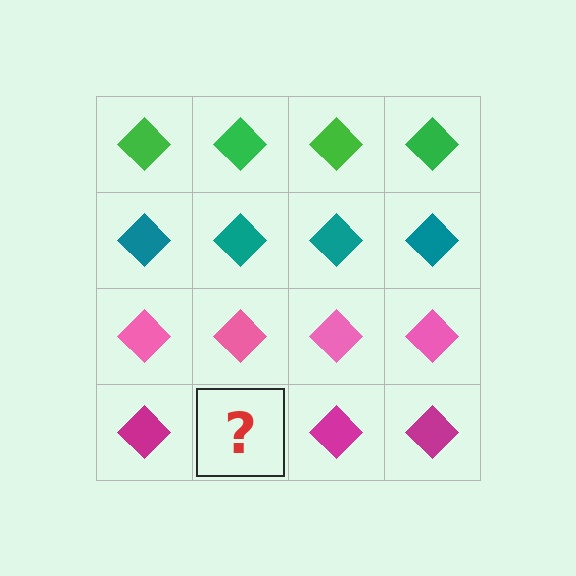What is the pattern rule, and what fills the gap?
The rule is that each row has a consistent color. The gap should be filled with a magenta diamond.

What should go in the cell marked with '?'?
The missing cell should contain a magenta diamond.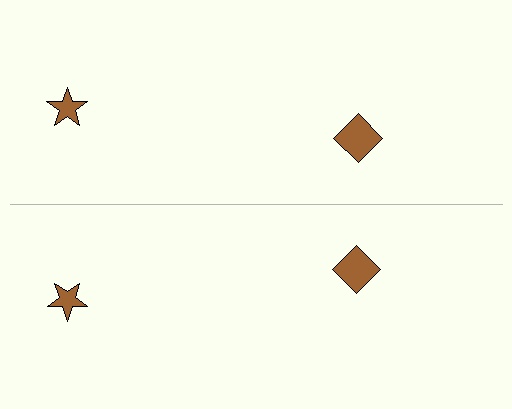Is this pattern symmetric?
Yes, this pattern has bilateral (reflection) symmetry.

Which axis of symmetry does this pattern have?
The pattern has a horizontal axis of symmetry running through the center of the image.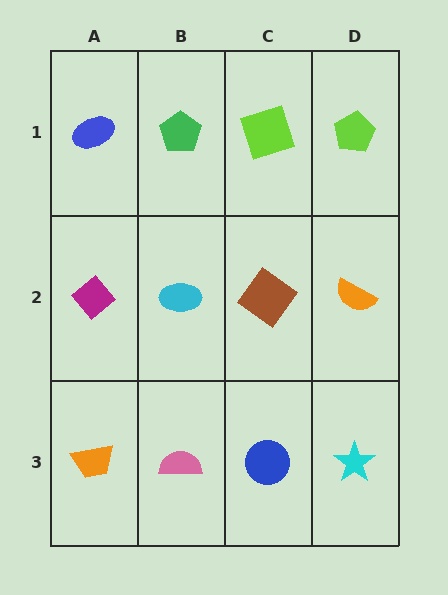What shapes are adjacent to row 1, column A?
A magenta diamond (row 2, column A), a green pentagon (row 1, column B).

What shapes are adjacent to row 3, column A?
A magenta diamond (row 2, column A), a pink semicircle (row 3, column B).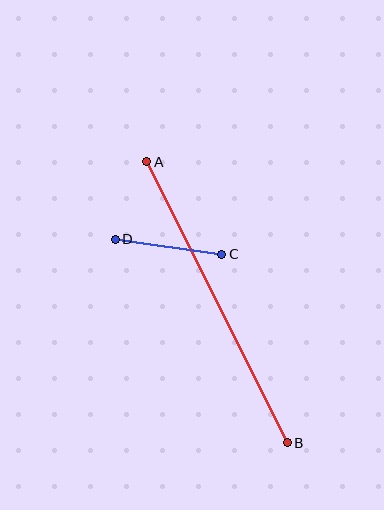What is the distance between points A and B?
The distance is approximately 315 pixels.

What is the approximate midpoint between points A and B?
The midpoint is at approximately (217, 302) pixels.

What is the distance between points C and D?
The distance is approximately 107 pixels.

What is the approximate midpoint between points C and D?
The midpoint is at approximately (168, 247) pixels.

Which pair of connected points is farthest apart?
Points A and B are farthest apart.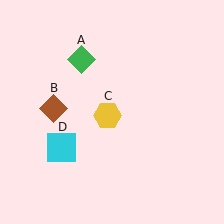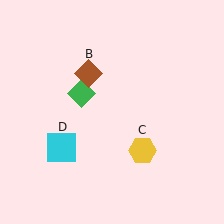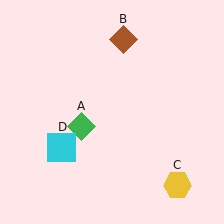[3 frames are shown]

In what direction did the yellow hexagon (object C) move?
The yellow hexagon (object C) moved down and to the right.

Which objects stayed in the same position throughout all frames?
Cyan square (object D) remained stationary.